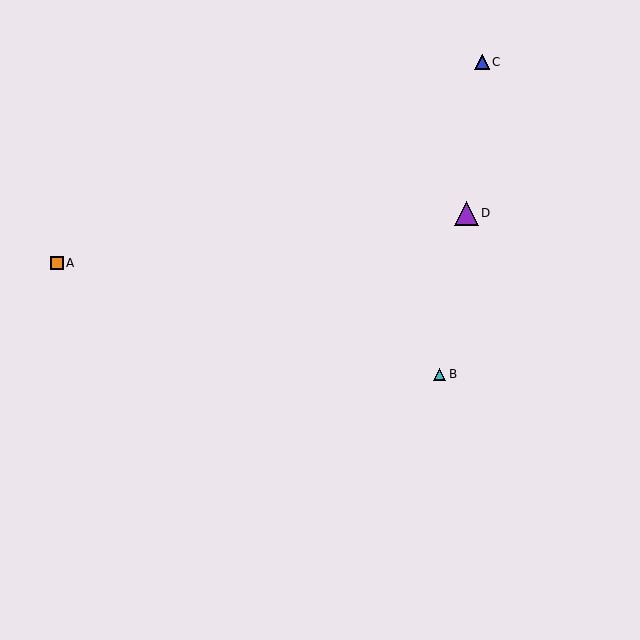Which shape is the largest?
The purple triangle (labeled D) is the largest.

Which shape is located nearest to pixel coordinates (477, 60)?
The blue triangle (labeled C) at (482, 62) is nearest to that location.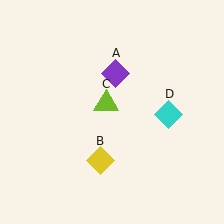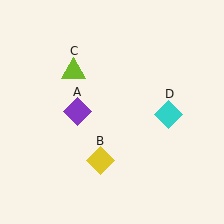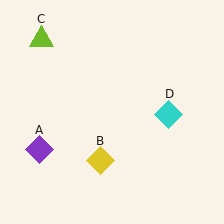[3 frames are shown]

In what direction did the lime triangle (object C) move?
The lime triangle (object C) moved up and to the left.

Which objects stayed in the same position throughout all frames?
Yellow diamond (object B) and cyan diamond (object D) remained stationary.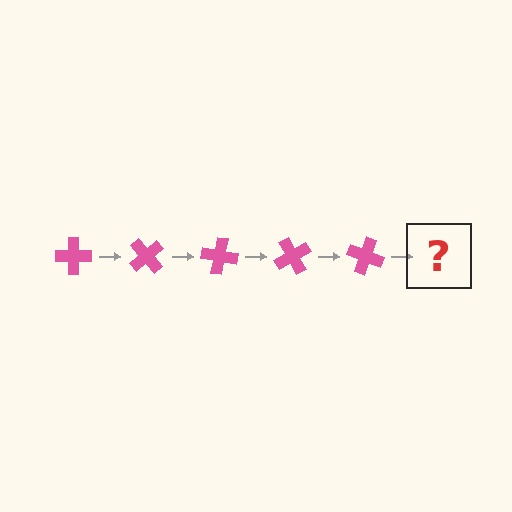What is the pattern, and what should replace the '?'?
The pattern is that the cross rotates 50 degrees each step. The '?' should be a pink cross rotated 250 degrees.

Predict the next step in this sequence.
The next step is a pink cross rotated 250 degrees.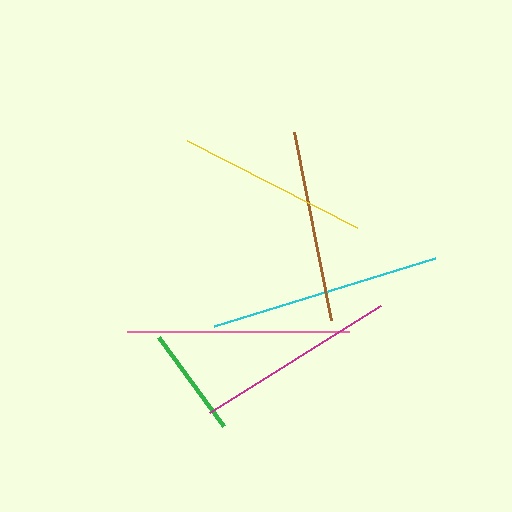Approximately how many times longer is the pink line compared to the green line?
The pink line is approximately 2.0 times the length of the green line.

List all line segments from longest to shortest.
From longest to shortest: cyan, pink, magenta, brown, yellow, green.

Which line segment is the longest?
The cyan line is the longest at approximately 231 pixels.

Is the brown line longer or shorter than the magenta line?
The magenta line is longer than the brown line.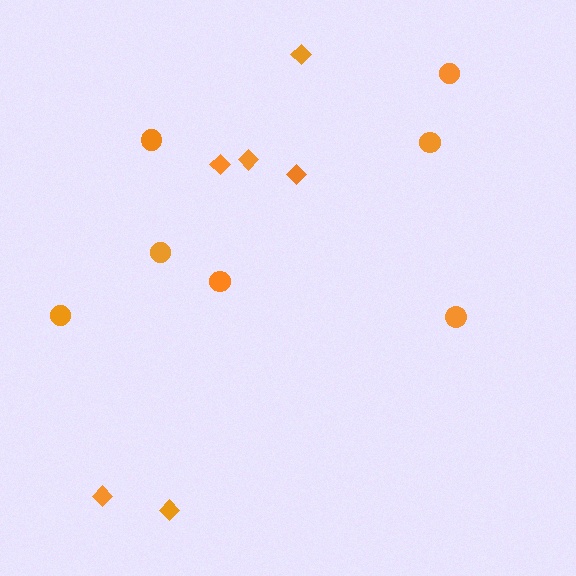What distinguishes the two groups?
There are 2 groups: one group of diamonds (6) and one group of circles (7).